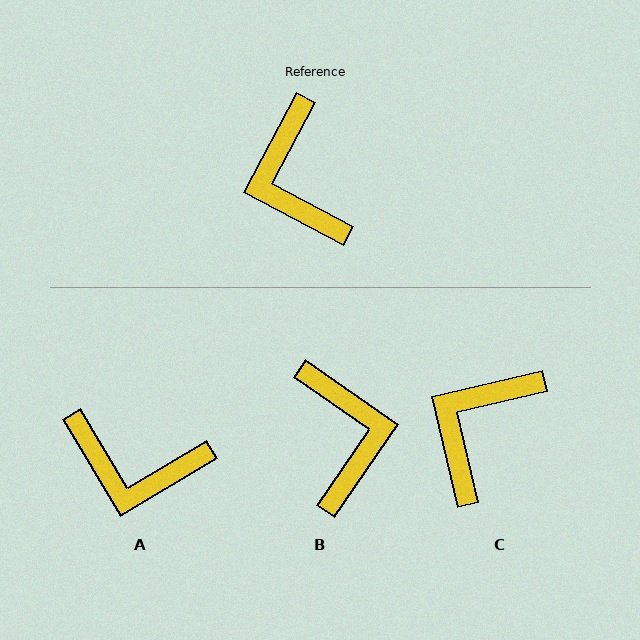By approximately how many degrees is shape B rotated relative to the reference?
Approximately 173 degrees counter-clockwise.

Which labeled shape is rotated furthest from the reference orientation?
B, about 173 degrees away.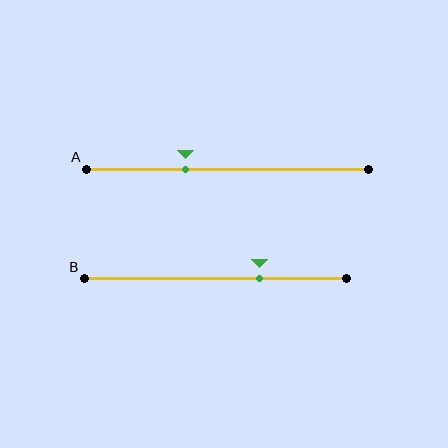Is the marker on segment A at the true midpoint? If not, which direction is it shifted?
No, the marker on segment A is shifted to the left by about 15% of the segment length.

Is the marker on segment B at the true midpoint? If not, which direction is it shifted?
No, the marker on segment B is shifted to the right by about 17% of the segment length.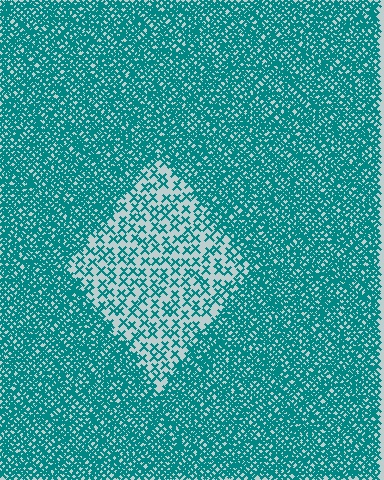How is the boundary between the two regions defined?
The boundary is defined by a change in element density (approximately 2.9x ratio). All elements are the same color, size, and shape.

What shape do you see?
I see a diamond.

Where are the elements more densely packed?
The elements are more densely packed outside the diamond boundary.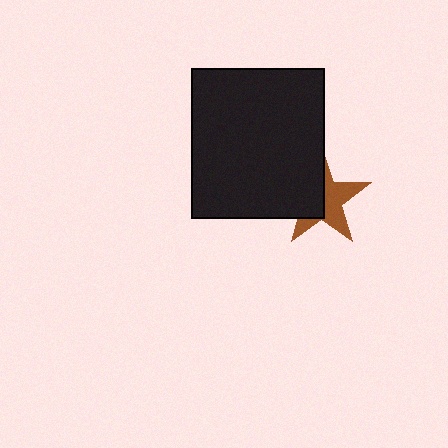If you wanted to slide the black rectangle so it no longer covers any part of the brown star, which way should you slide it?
Slide it left — that is the most direct way to separate the two shapes.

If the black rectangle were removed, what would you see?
You would see the complete brown star.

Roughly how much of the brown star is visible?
About half of it is visible (roughly 51%).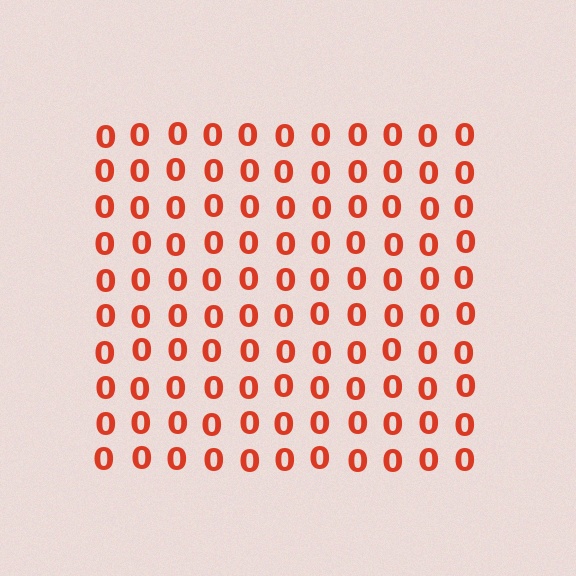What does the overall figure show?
The overall figure shows a square.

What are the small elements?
The small elements are digit 0's.